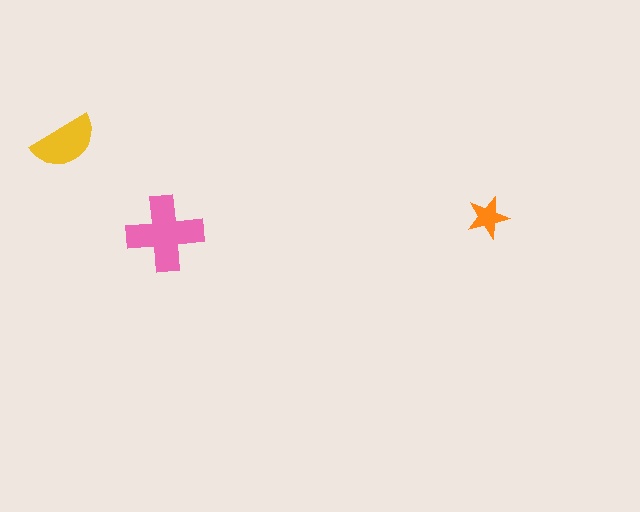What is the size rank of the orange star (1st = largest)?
3rd.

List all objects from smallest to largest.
The orange star, the yellow semicircle, the pink cross.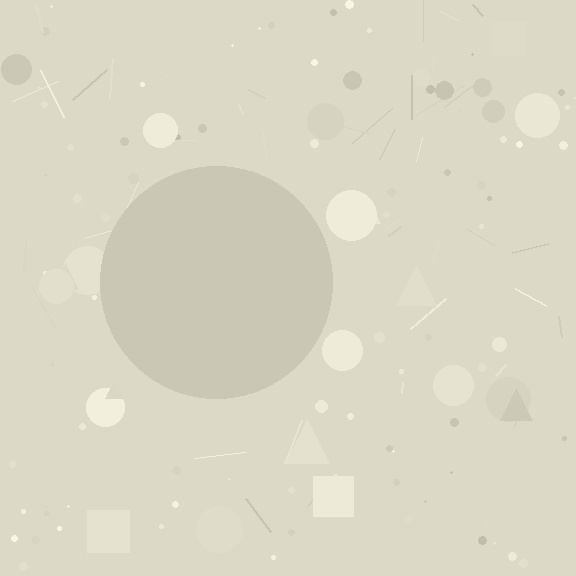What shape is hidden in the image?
A circle is hidden in the image.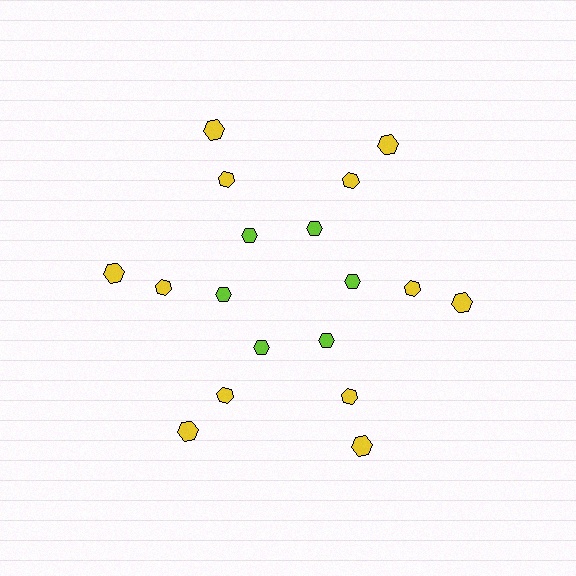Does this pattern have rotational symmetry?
Yes, this pattern has 6-fold rotational symmetry. It looks the same after rotating 60 degrees around the center.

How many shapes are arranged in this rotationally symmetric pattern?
There are 18 shapes, arranged in 6 groups of 3.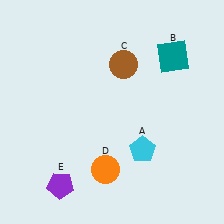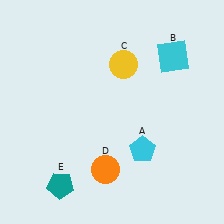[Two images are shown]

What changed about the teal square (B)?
In Image 1, B is teal. In Image 2, it changed to cyan.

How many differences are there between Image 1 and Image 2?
There are 3 differences between the two images.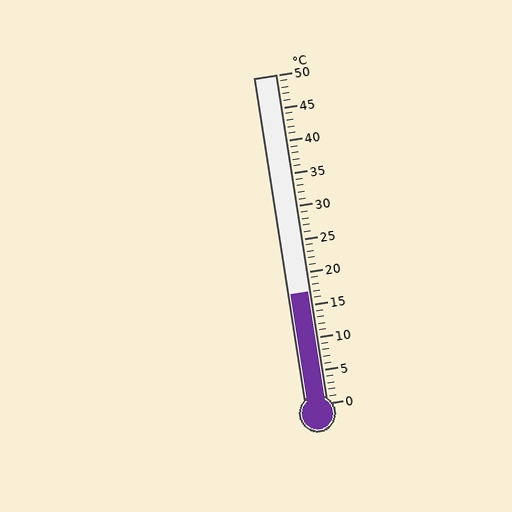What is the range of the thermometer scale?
The thermometer scale ranges from 0°C to 50°C.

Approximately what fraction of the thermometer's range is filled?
The thermometer is filled to approximately 35% of its range.